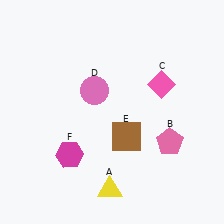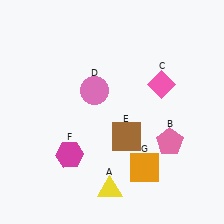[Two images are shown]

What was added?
An orange square (G) was added in Image 2.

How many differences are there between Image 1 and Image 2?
There is 1 difference between the two images.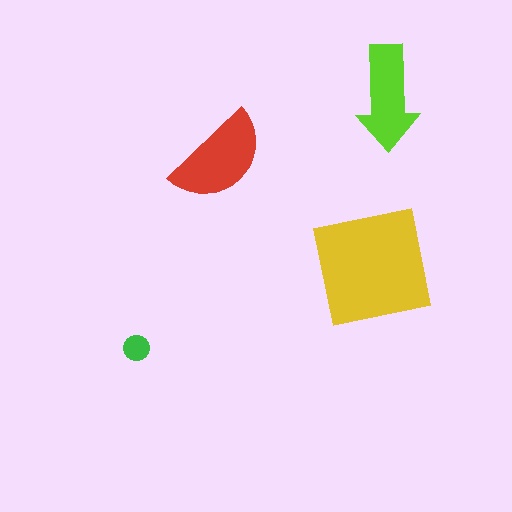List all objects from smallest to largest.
The green circle, the lime arrow, the red semicircle, the yellow square.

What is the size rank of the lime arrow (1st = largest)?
3rd.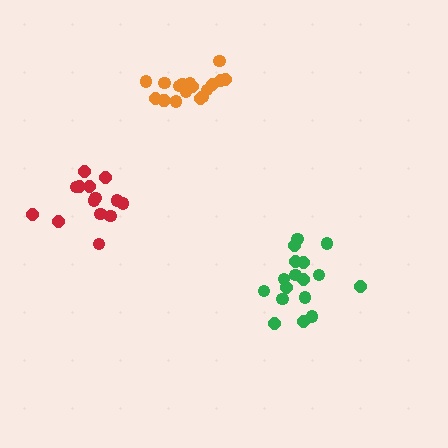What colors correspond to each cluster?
The clusters are colored: green, orange, red.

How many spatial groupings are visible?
There are 3 spatial groupings.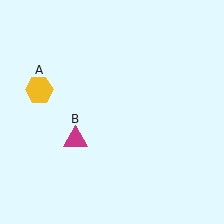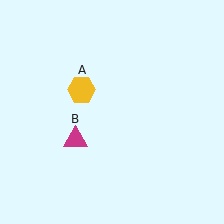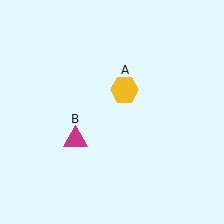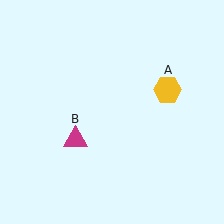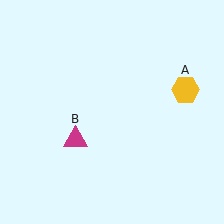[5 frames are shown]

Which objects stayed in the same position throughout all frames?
Magenta triangle (object B) remained stationary.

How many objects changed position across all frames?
1 object changed position: yellow hexagon (object A).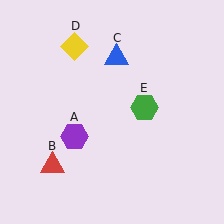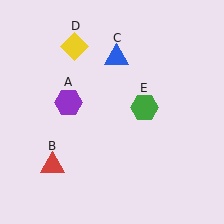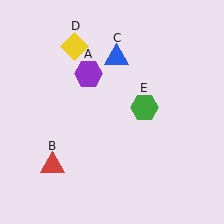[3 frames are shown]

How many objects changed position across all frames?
1 object changed position: purple hexagon (object A).